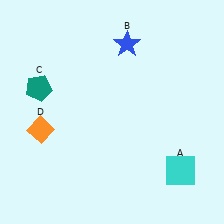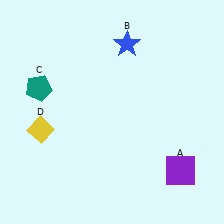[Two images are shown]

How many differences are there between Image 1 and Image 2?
There are 2 differences between the two images.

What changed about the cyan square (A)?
In Image 1, A is cyan. In Image 2, it changed to purple.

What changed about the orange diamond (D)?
In Image 1, D is orange. In Image 2, it changed to yellow.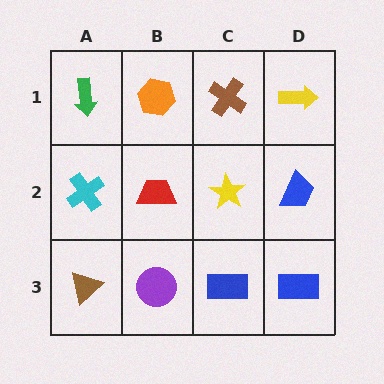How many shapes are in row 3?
4 shapes.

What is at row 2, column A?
A cyan cross.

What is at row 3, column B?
A purple circle.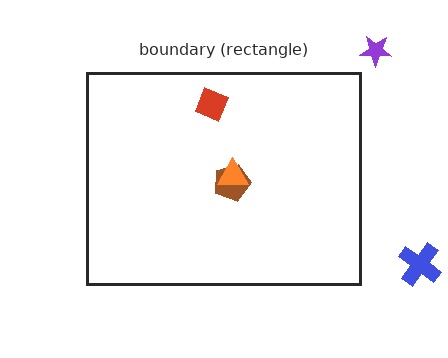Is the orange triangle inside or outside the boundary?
Inside.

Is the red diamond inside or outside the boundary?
Inside.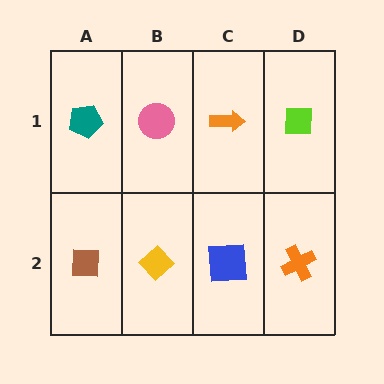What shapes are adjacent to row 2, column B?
A pink circle (row 1, column B), a brown square (row 2, column A), a blue square (row 2, column C).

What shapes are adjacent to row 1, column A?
A brown square (row 2, column A), a pink circle (row 1, column B).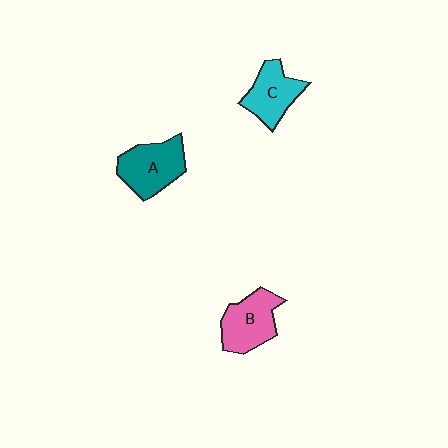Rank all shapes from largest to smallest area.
From largest to smallest: A (teal), B (pink), C (cyan).